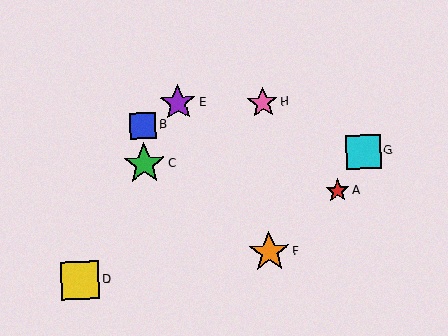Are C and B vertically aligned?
Yes, both are at x≈144.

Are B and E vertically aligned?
No, B is at x≈143 and E is at x≈178.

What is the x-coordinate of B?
Object B is at x≈143.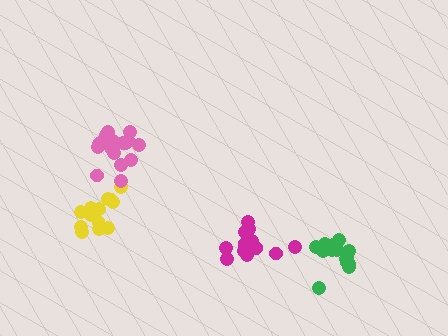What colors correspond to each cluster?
The clusters are colored: yellow, green, magenta, pink.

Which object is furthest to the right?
The green cluster is rightmost.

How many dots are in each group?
Group 1: 13 dots, Group 2: 14 dots, Group 3: 14 dots, Group 4: 19 dots (60 total).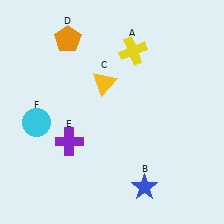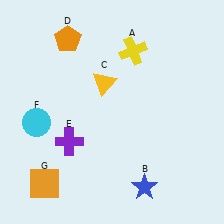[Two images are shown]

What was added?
An orange square (G) was added in Image 2.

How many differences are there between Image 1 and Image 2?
There is 1 difference between the two images.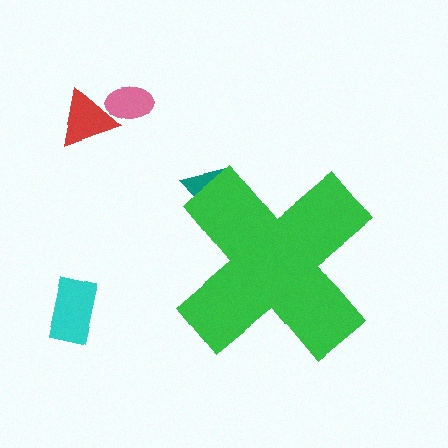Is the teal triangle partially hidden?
Yes, the teal triangle is partially hidden behind the green cross.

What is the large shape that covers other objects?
A green cross.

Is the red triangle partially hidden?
No, the red triangle is fully visible.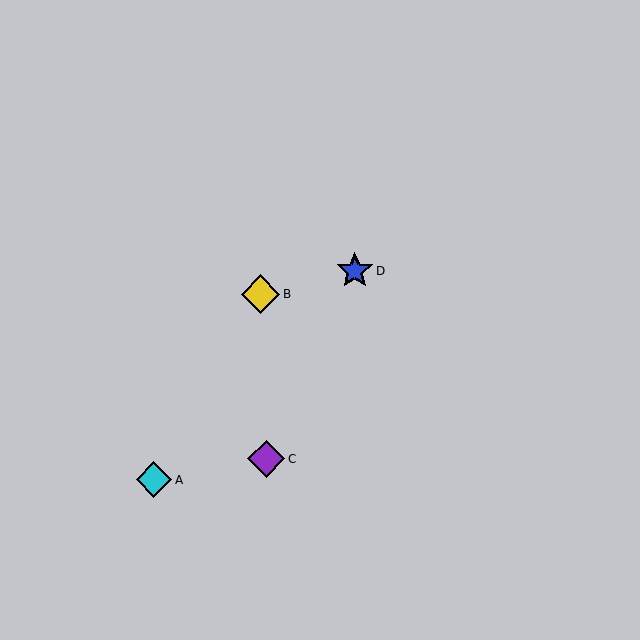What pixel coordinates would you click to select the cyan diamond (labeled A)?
Click at (154, 480) to select the cyan diamond A.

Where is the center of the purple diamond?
The center of the purple diamond is at (266, 459).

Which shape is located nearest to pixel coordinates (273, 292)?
The yellow diamond (labeled B) at (260, 294) is nearest to that location.